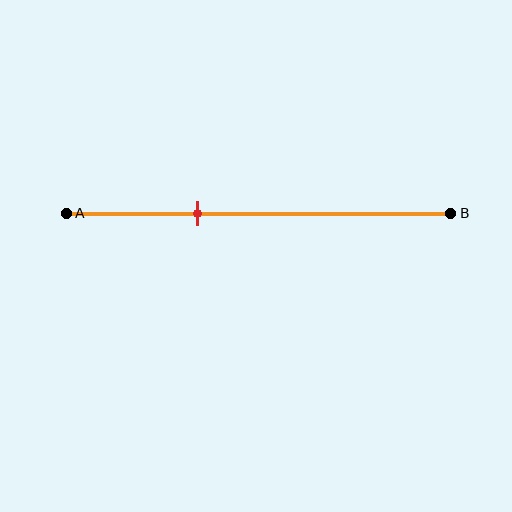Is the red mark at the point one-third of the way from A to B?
Yes, the mark is approximately at the one-third point.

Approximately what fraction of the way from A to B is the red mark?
The red mark is approximately 35% of the way from A to B.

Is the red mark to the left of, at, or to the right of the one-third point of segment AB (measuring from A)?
The red mark is approximately at the one-third point of segment AB.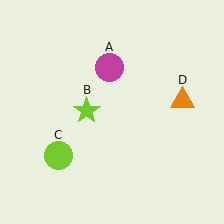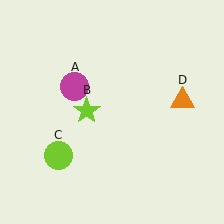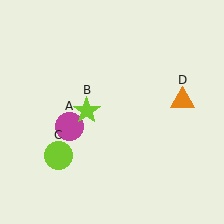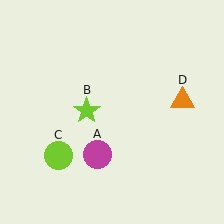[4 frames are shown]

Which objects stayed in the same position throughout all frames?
Lime star (object B) and lime circle (object C) and orange triangle (object D) remained stationary.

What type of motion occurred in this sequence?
The magenta circle (object A) rotated counterclockwise around the center of the scene.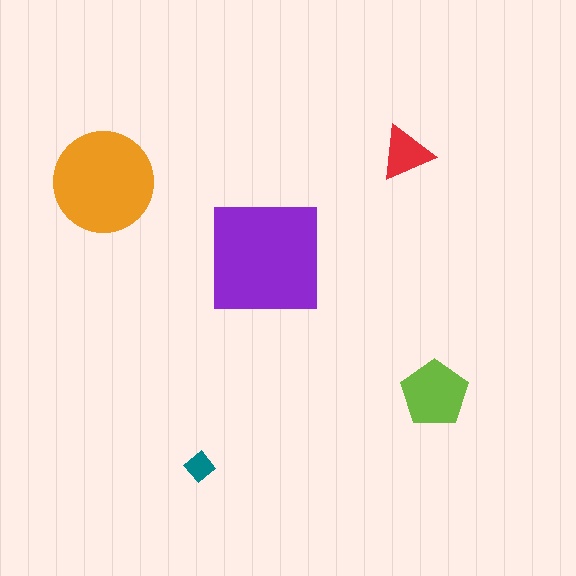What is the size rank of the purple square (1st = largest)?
1st.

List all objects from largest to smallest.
The purple square, the orange circle, the lime pentagon, the red triangle, the teal diamond.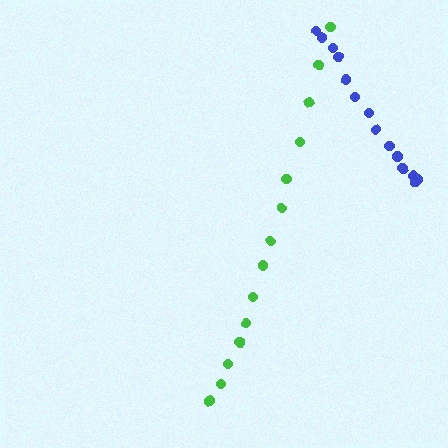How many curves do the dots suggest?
There are 2 distinct paths.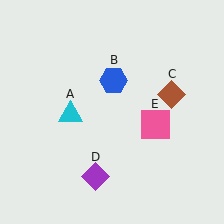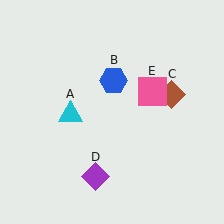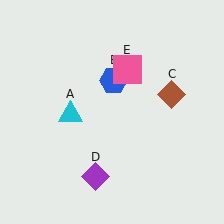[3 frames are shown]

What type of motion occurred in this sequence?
The pink square (object E) rotated counterclockwise around the center of the scene.